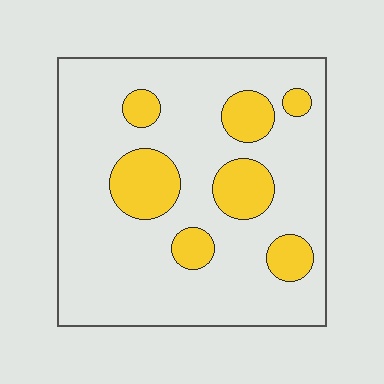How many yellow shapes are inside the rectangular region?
7.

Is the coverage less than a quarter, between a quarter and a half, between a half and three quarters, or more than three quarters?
Less than a quarter.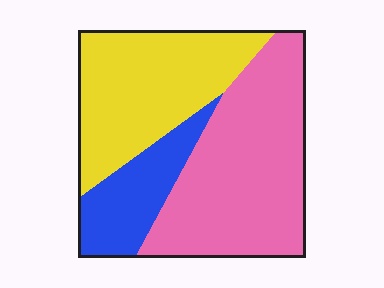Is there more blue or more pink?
Pink.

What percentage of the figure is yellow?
Yellow covers roughly 35% of the figure.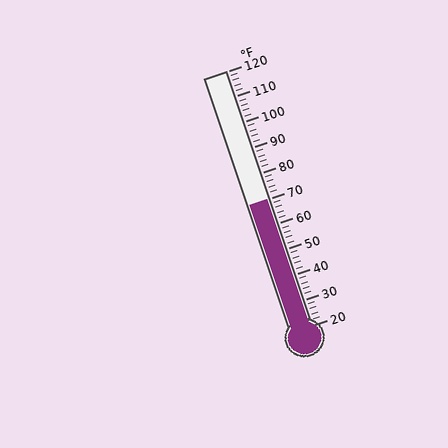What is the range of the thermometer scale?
The thermometer scale ranges from 20°F to 120°F.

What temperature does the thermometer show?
The thermometer shows approximately 70°F.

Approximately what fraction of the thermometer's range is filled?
The thermometer is filled to approximately 50% of its range.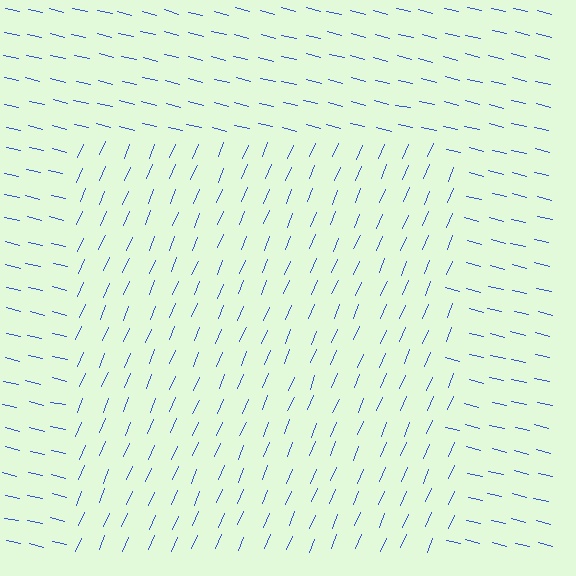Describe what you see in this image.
The image is filled with small blue line segments. A rectangle region in the image has lines oriented differently from the surrounding lines, creating a visible texture boundary.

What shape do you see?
I see a rectangle.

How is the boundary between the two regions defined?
The boundary is defined purely by a change in line orientation (approximately 81 degrees difference). All lines are the same color and thickness.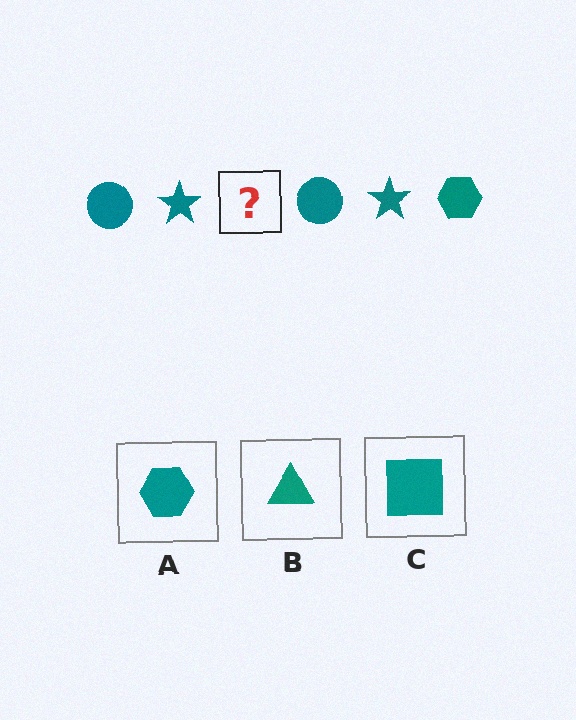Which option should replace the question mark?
Option A.